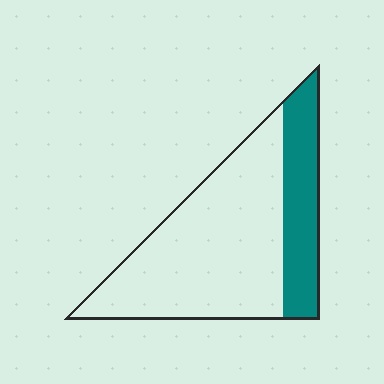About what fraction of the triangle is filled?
About one quarter (1/4).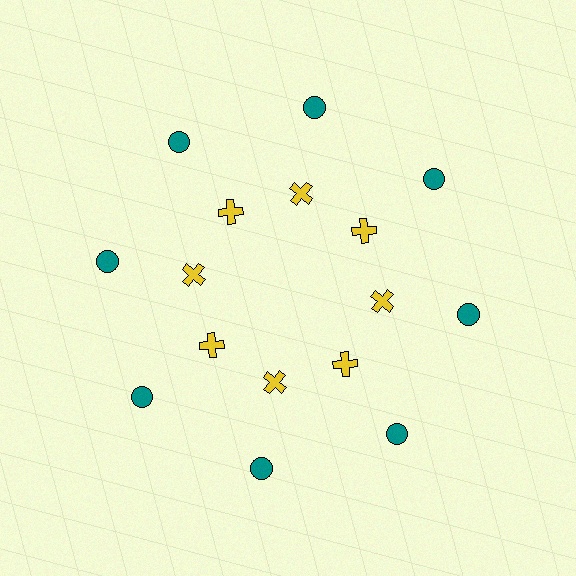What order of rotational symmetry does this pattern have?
This pattern has 8-fold rotational symmetry.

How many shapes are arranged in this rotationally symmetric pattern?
There are 16 shapes, arranged in 8 groups of 2.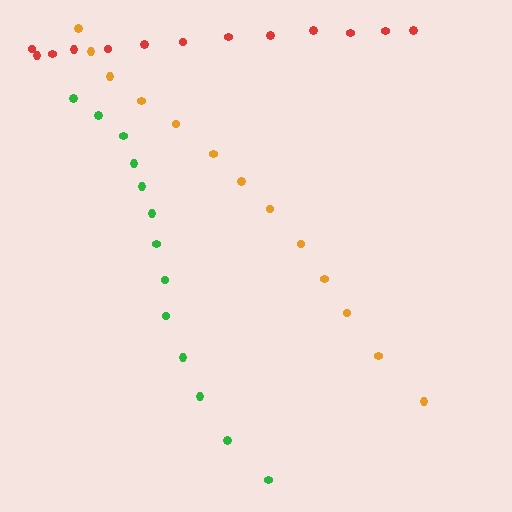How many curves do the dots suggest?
There are 3 distinct paths.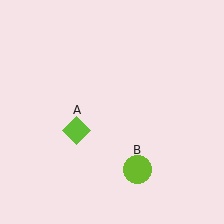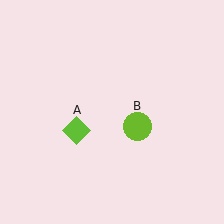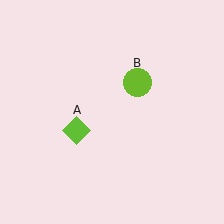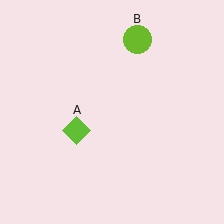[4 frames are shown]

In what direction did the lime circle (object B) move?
The lime circle (object B) moved up.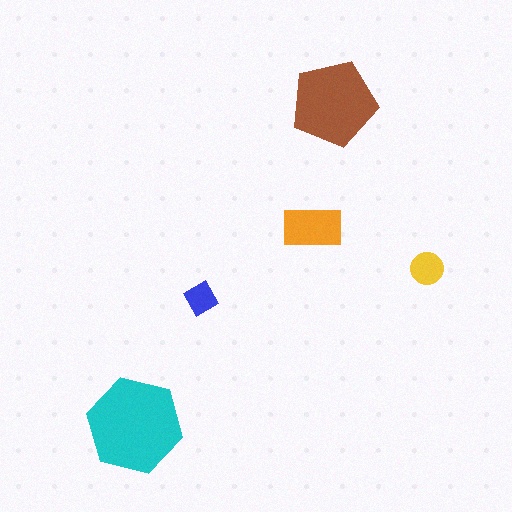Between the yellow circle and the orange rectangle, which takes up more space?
The orange rectangle.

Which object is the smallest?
The blue diamond.